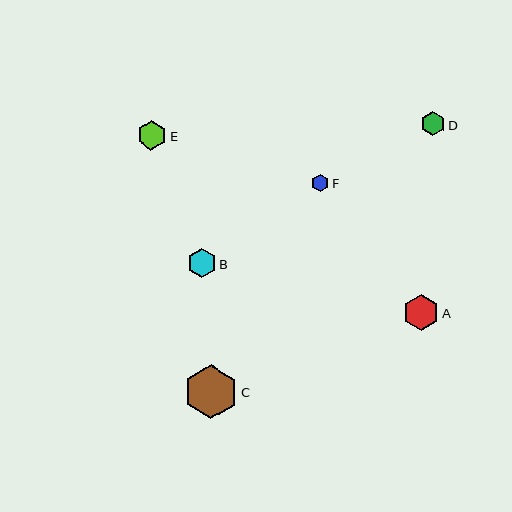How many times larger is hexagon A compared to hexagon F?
Hexagon A is approximately 2.0 times the size of hexagon F.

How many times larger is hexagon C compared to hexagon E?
Hexagon C is approximately 1.8 times the size of hexagon E.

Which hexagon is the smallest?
Hexagon F is the smallest with a size of approximately 17 pixels.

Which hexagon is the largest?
Hexagon C is the largest with a size of approximately 53 pixels.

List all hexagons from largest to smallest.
From largest to smallest: C, A, E, B, D, F.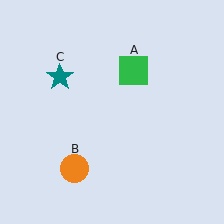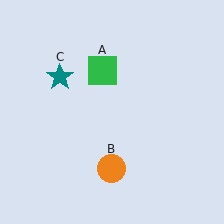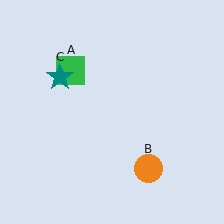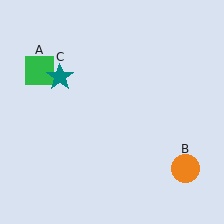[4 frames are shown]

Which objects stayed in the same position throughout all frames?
Teal star (object C) remained stationary.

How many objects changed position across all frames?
2 objects changed position: green square (object A), orange circle (object B).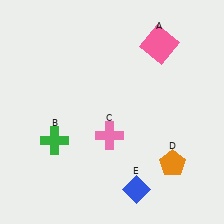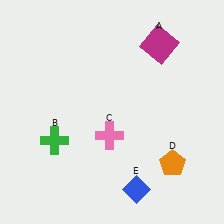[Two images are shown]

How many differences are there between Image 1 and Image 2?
There is 1 difference between the two images.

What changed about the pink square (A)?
In Image 1, A is pink. In Image 2, it changed to magenta.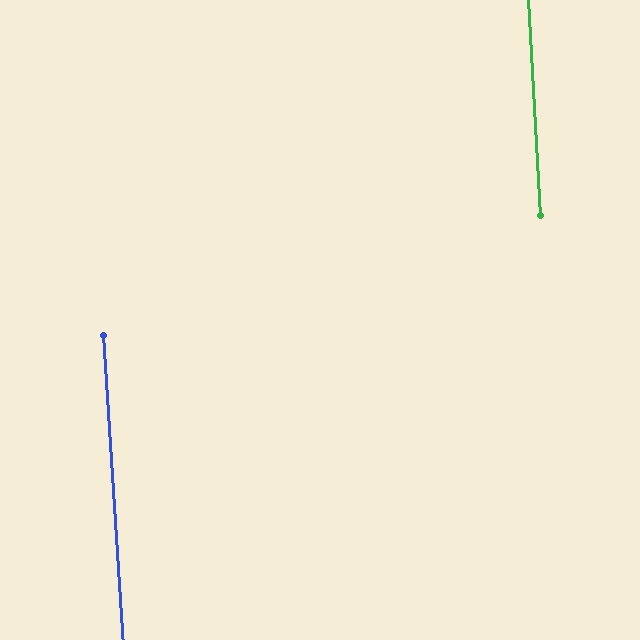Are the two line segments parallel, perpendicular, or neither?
Parallel — their directions differ by only 0.3°.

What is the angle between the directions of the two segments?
Approximately 0 degrees.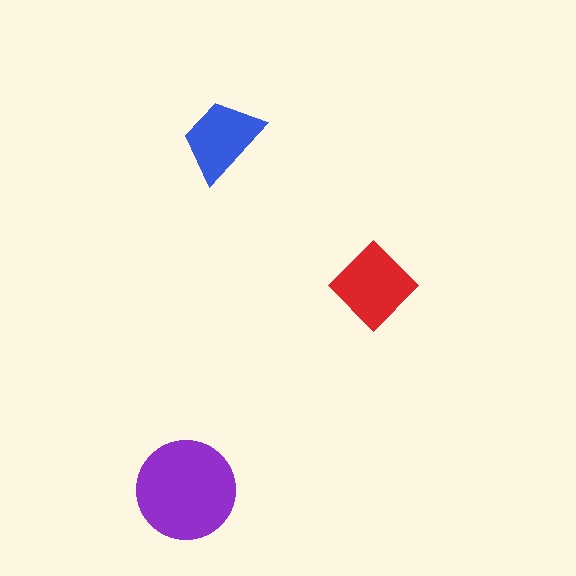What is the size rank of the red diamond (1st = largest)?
2nd.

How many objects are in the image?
There are 3 objects in the image.